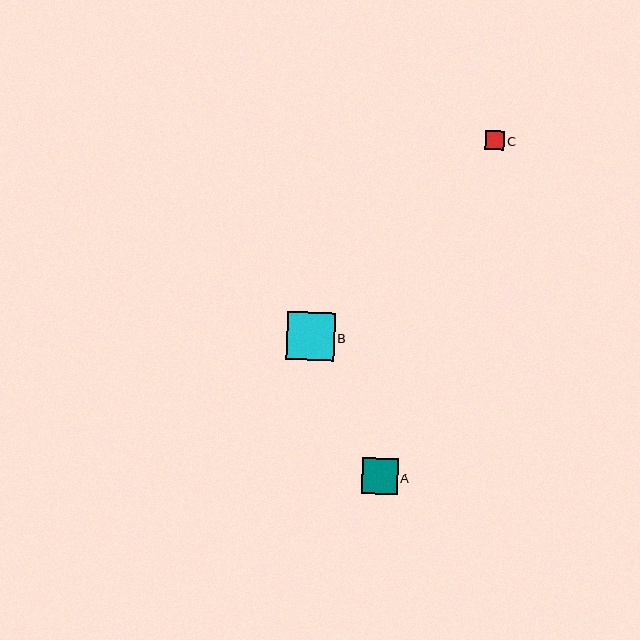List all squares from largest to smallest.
From largest to smallest: B, A, C.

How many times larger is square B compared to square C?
Square B is approximately 2.5 times the size of square C.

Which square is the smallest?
Square C is the smallest with a size of approximately 19 pixels.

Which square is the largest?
Square B is the largest with a size of approximately 48 pixels.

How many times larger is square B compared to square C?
Square B is approximately 2.5 times the size of square C.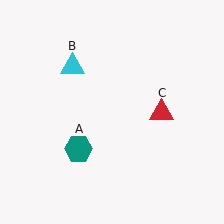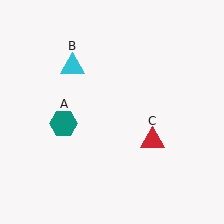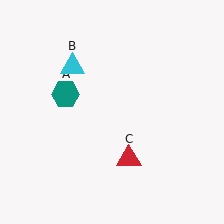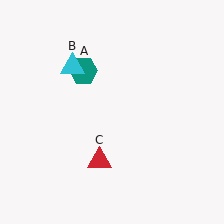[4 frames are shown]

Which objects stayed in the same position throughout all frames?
Cyan triangle (object B) remained stationary.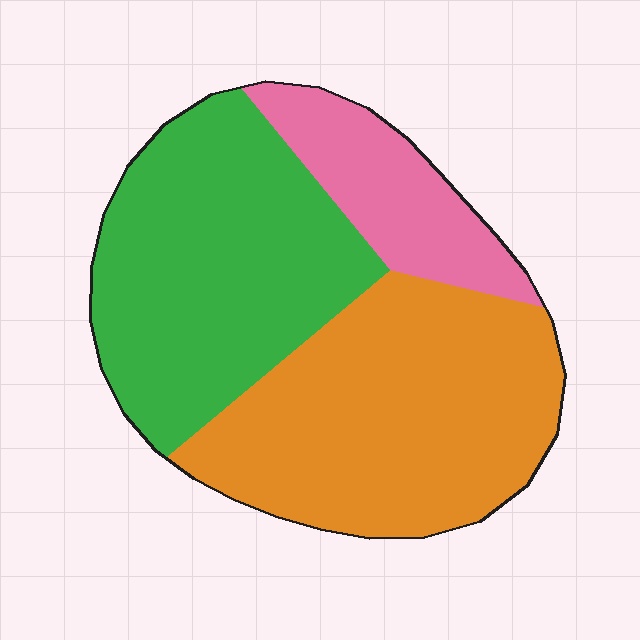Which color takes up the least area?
Pink, at roughly 15%.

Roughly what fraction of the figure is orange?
Orange covers around 45% of the figure.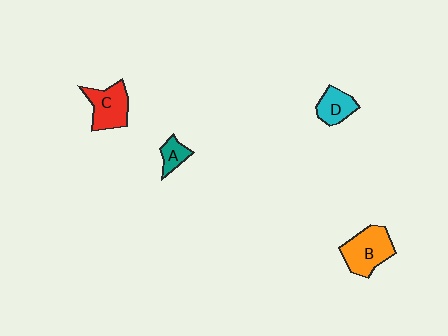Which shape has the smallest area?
Shape A (teal).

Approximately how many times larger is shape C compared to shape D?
Approximately 1.4 times.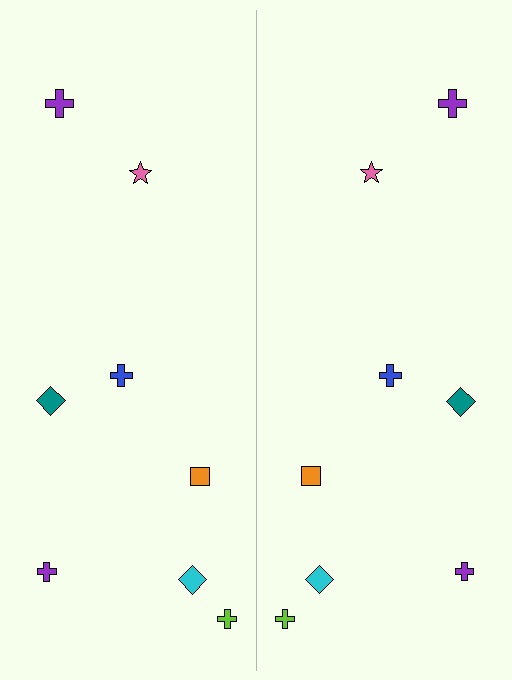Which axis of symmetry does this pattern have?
The pattern has a vertical axis of symmetry running through the center of the image.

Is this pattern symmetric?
Yes, this pattern has bilateral (reflection) symmetry.